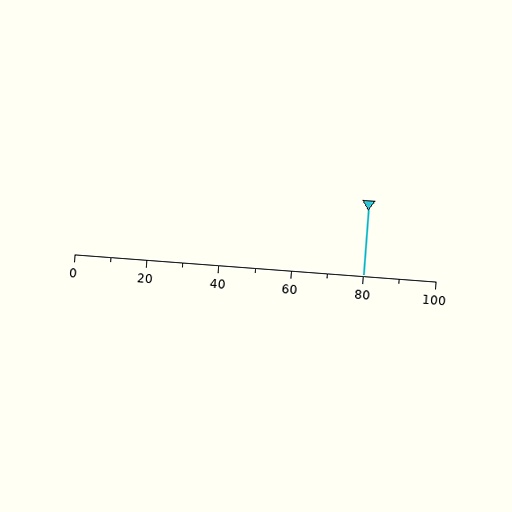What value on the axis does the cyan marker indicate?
The marker indicates approximately 80.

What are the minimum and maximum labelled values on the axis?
The axis runs from 0 to 100.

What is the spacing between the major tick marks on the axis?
The major ticks are spaced 20 apart.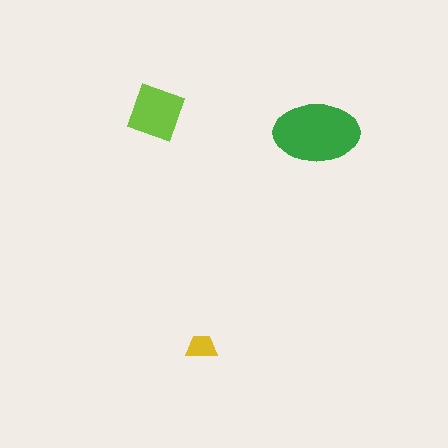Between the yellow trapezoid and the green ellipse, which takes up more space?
The green ellipse.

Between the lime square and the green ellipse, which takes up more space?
The green ellipse.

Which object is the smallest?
The yellow trapezoid.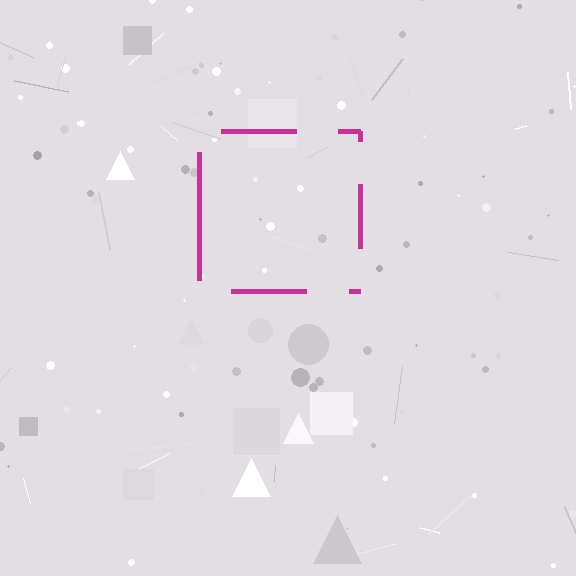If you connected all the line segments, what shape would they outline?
They would outline a square.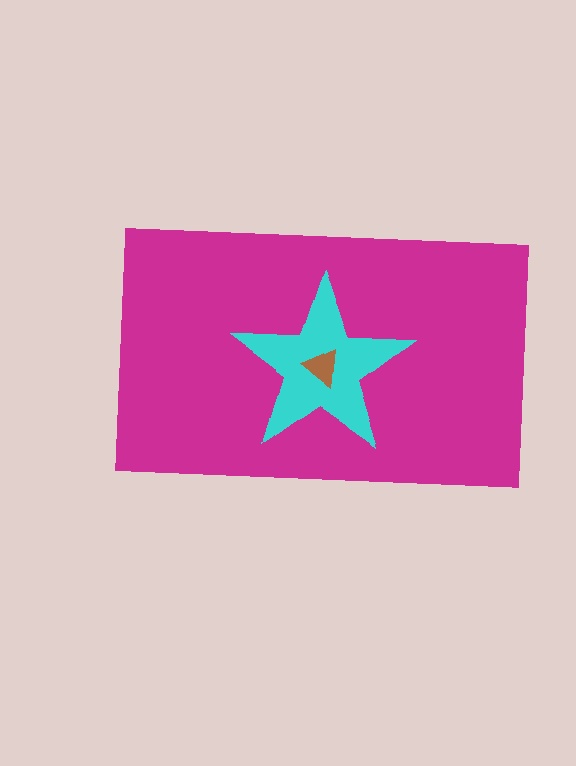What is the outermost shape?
The magenta rectangle.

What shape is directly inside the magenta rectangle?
The cyan star.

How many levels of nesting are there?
3.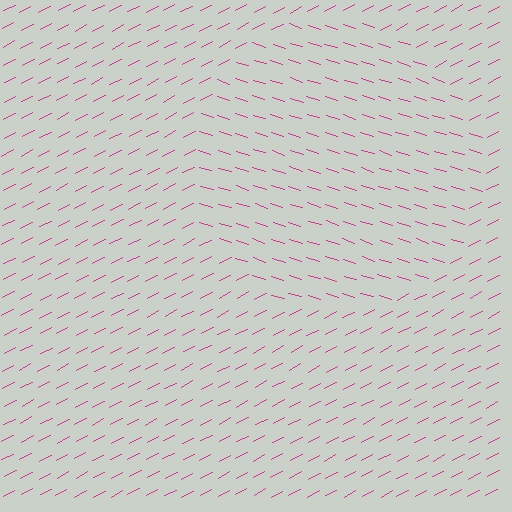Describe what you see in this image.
The image is filled with small magenta line segments. A circle region in the image has lines oriented differently from the surrounding lines, creating a visible texture boundary.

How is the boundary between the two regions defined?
The boundary is defined purely by a change in line orientation (approximately 45 degrees difference). All lines are the same color and thickness.